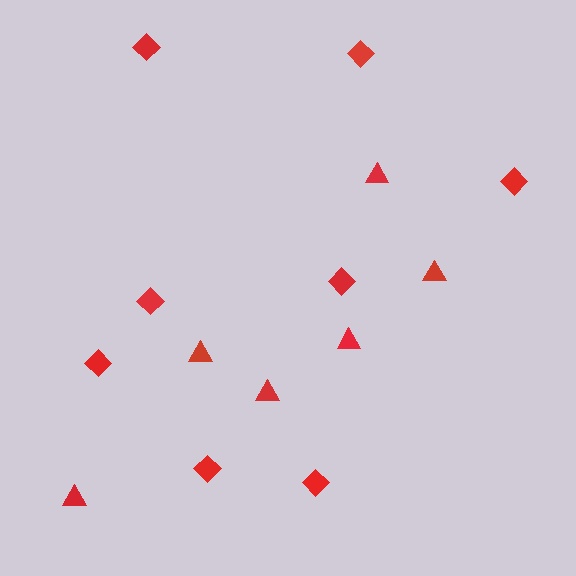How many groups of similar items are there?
There are 2 groups: one group of diamonds (8) and one group of triangles (6).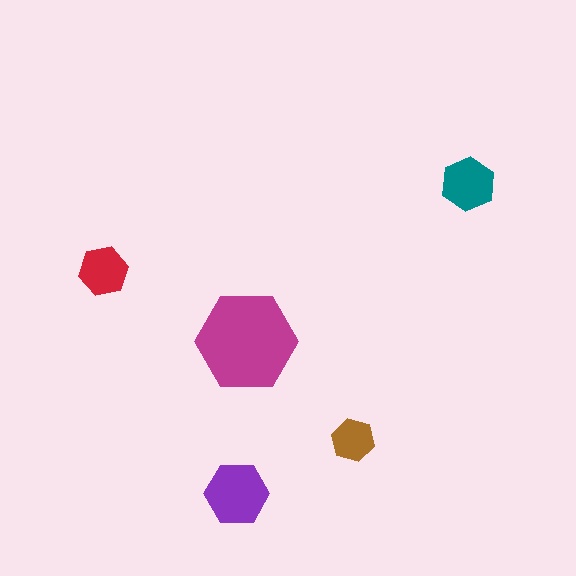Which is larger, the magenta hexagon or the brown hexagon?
The magenta one.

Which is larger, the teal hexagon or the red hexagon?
The teal one.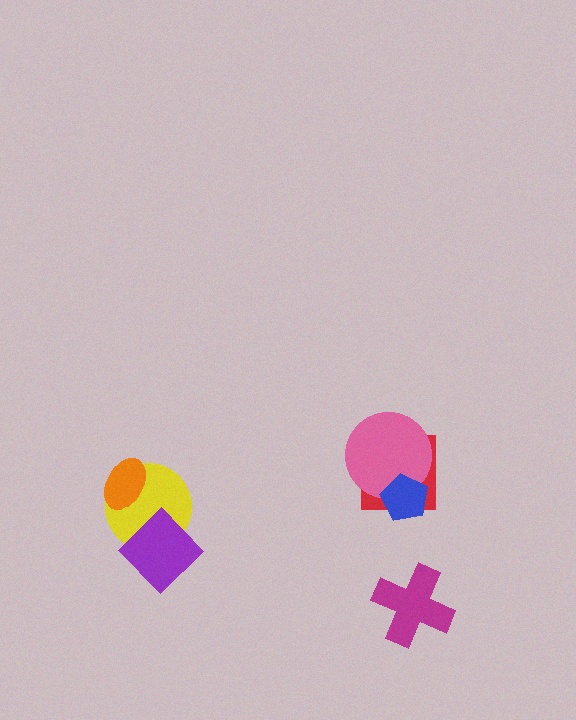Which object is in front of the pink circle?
The blue pentagon is in front of the pink circle.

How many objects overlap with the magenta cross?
0 objects overlap with the magenta cross.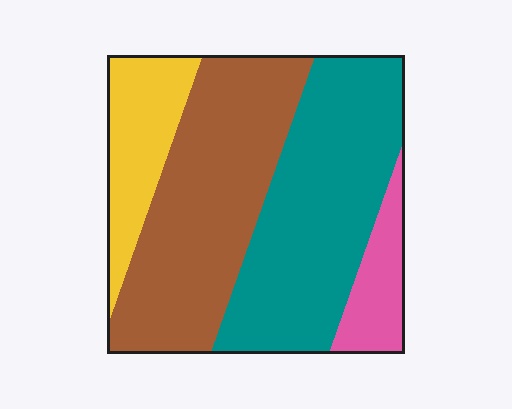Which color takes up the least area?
Pink, at roughly 10%.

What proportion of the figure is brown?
Brown covers around 40% of the figure.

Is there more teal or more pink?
Teal.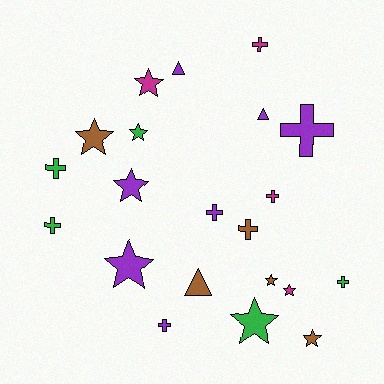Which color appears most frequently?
Purple, with 7 objects.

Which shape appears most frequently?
Cross, with 9 objects.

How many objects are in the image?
There are 21 objects.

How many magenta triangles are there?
There are no magenta triangles.